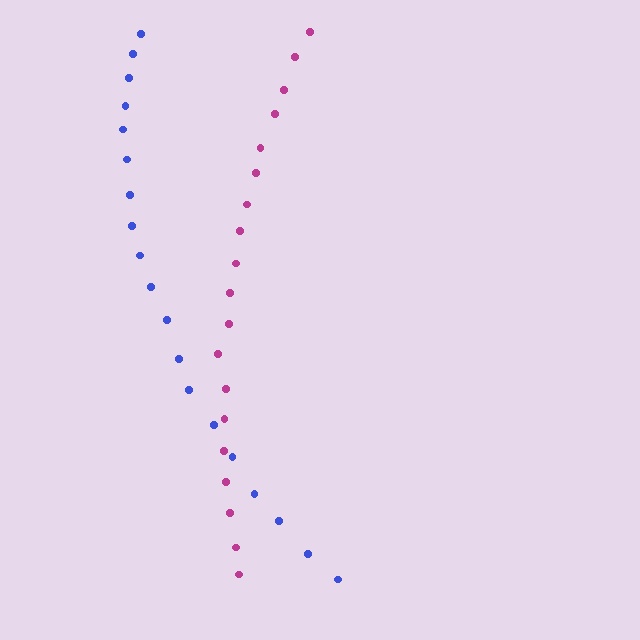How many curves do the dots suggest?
There are 2 distinct paths.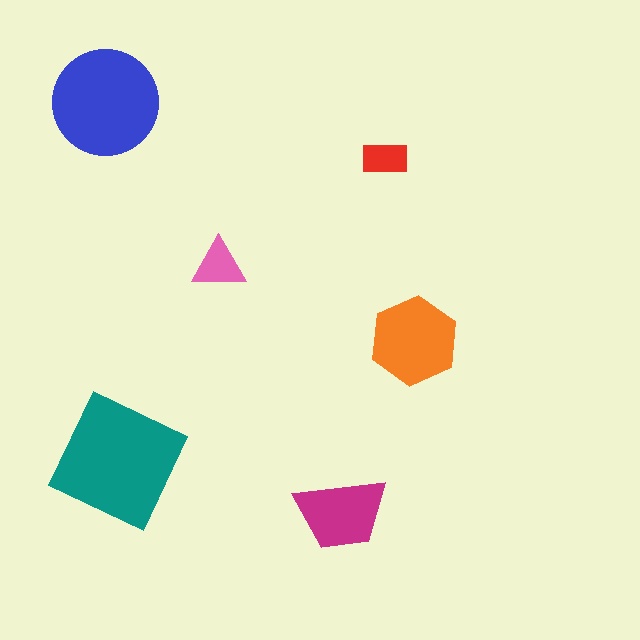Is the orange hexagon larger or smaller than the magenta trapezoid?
Larger.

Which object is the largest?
The teal square.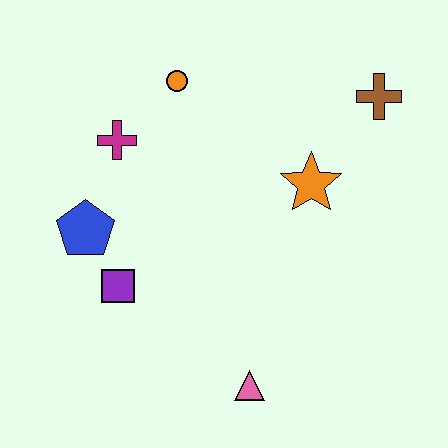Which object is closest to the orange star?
The brown cross is closest to the orange star.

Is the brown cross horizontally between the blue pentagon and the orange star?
No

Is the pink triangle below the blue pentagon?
Yes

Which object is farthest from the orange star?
The blue pentagon is farthest from the orange star.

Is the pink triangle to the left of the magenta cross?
No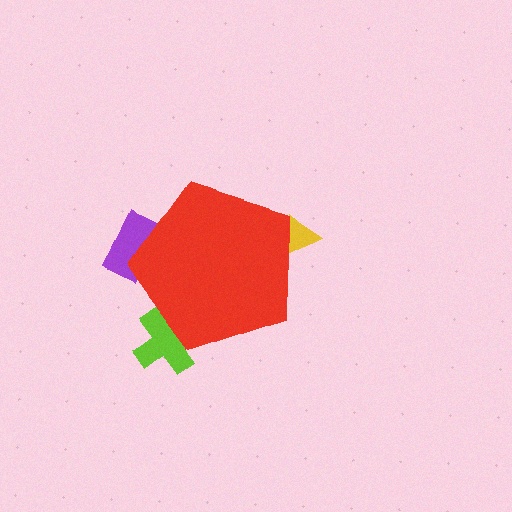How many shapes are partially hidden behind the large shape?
3 shapes are partially hidden.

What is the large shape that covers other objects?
A red pentagon.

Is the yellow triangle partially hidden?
Yes, the yellow triangle is partially hidden behind the red pentagon.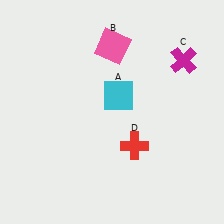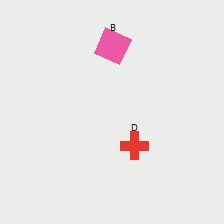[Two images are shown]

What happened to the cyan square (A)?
The cyan square (A) was removed in Image 2. It was in the top-right area of Image 1.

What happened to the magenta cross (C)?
The magenta cross (C) was removed in Image 2. It was in the top-right area of Image 1.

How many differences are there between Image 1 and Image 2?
There are 2 differences between the two images.